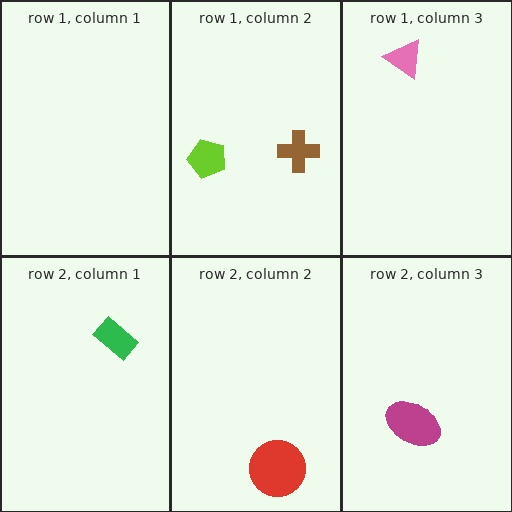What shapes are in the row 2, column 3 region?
The magenta ellipse.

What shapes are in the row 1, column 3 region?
The pink triangle.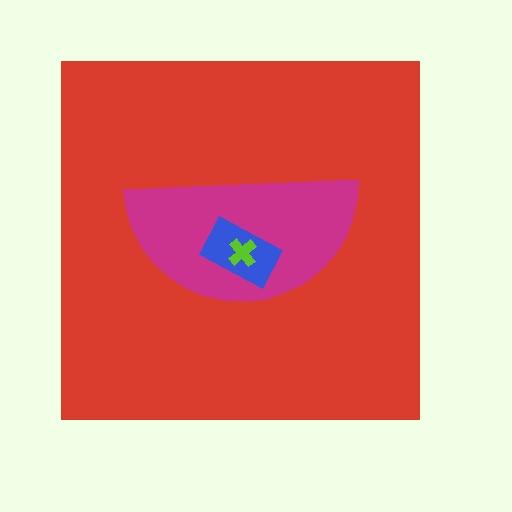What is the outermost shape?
The red square.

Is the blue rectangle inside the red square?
Yes.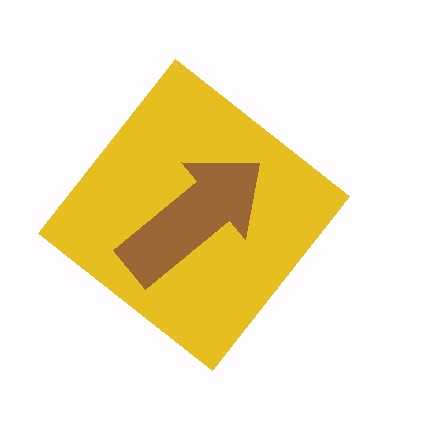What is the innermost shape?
The brown arrow.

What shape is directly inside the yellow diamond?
The brown arrow.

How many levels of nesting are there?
2.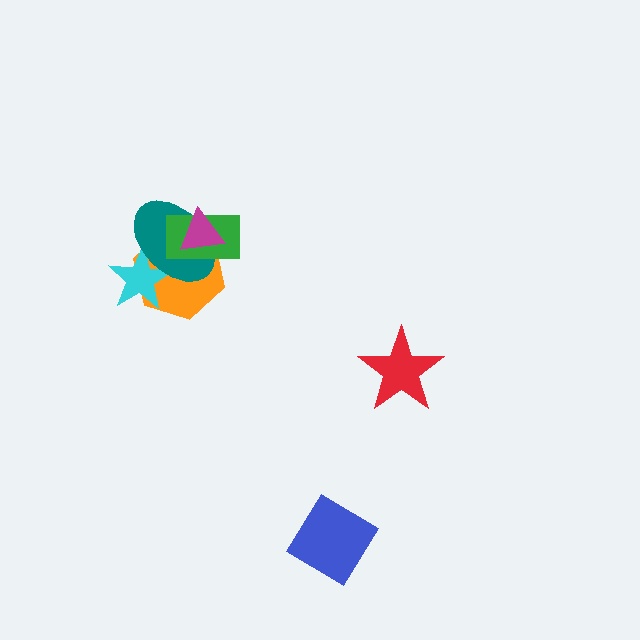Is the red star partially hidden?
No, no other shape covers it.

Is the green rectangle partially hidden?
Yes, it is partially covered by another shape.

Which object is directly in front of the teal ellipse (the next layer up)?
The green rectangle is directly in front of the teal ellipse.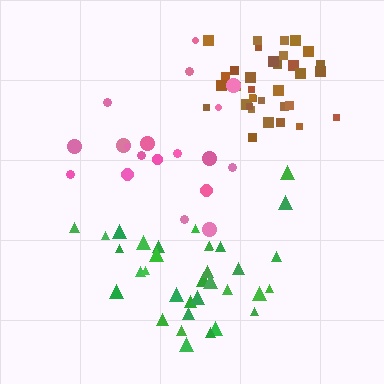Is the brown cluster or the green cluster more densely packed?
Brown.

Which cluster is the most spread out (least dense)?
Pink.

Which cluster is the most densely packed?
Brown.